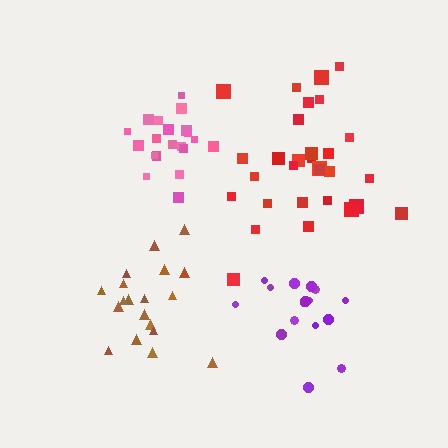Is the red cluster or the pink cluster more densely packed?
Pink.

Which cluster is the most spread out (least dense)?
Red.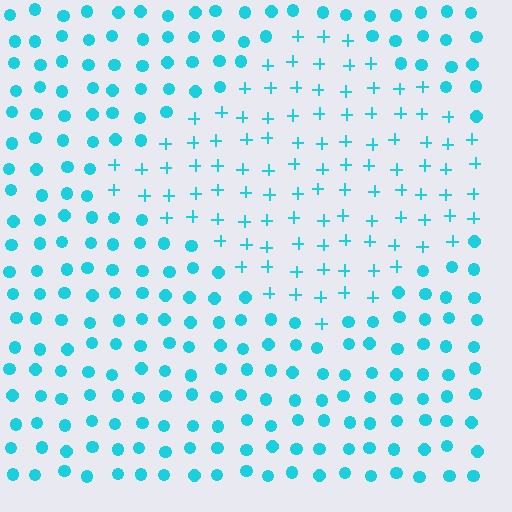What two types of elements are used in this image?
The image uses plus signs inside the diamond region and circles outside it.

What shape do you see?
I see a diamond.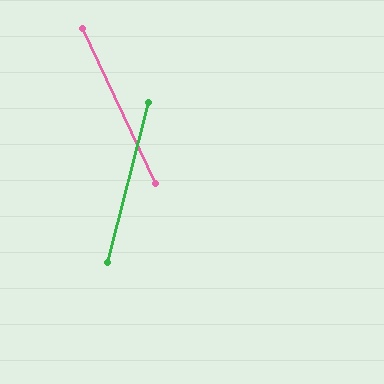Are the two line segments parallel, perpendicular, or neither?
Neither parallel nor perpendicular — they differ by about 39°.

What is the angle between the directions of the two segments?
Approximately 39 degrees.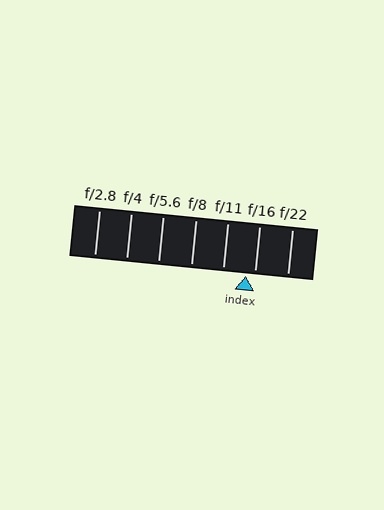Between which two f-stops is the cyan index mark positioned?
The index mark is between f/11 and f/16.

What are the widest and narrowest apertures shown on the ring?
The widest aperture shown is f/2.8 and the narrowest is f/22.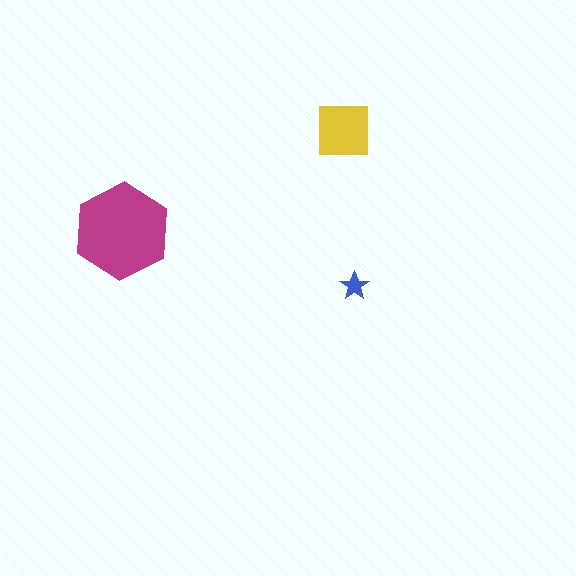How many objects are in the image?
There are 3 objects in the image.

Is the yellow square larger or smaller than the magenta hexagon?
Smaller.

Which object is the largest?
The magenta hexagon.